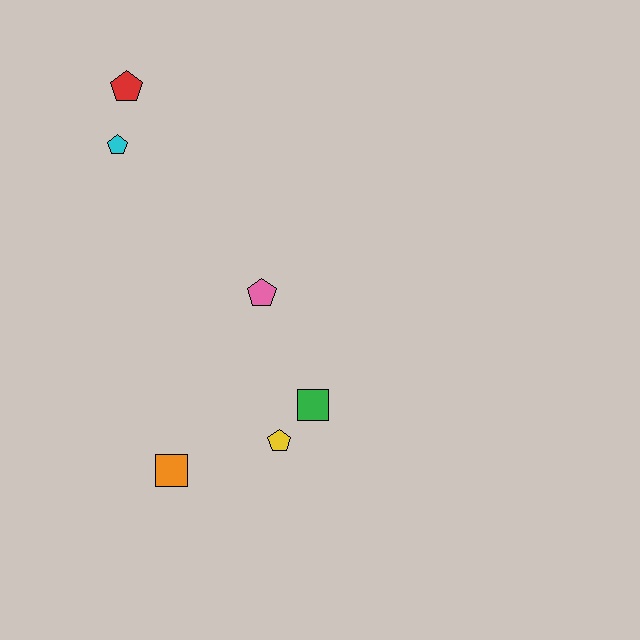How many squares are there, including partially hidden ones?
There are 2 squares.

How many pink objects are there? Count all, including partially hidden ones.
There is 1 pink object.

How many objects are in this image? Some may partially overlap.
There are 6 objects.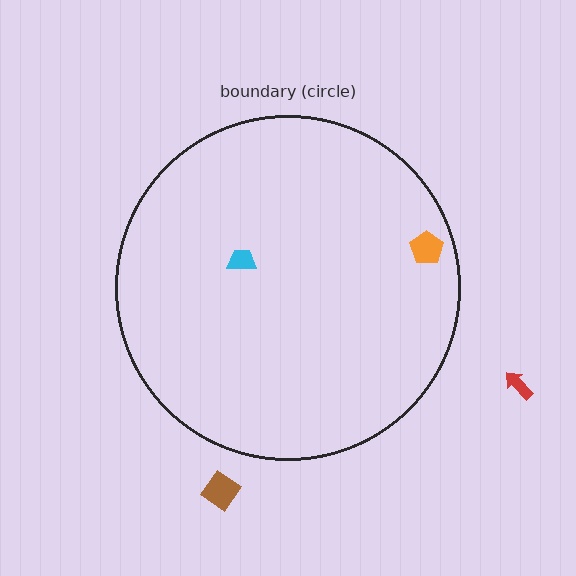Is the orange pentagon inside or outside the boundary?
Inside.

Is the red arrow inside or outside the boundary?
Outside.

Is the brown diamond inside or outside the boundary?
Outside.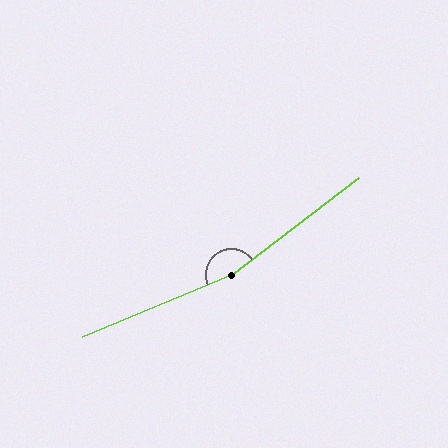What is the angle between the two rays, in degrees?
Approximately 165 degrees.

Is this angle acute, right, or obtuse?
It is obtuse.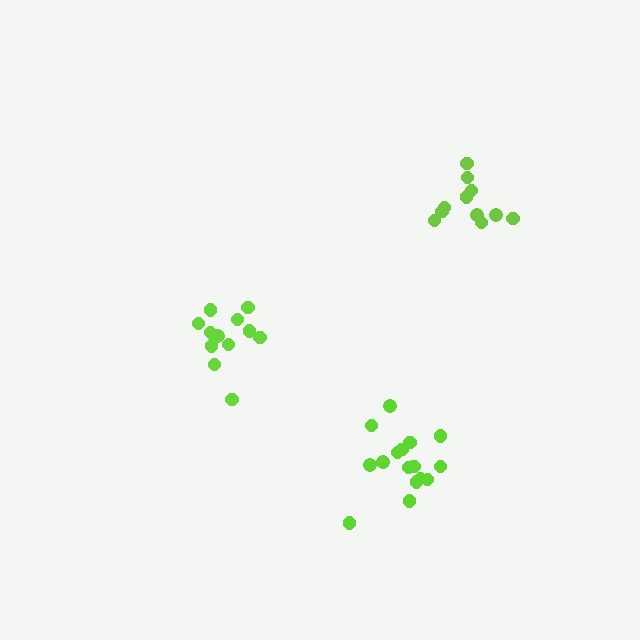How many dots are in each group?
Group 1: 12 dots, Group 2: 11 dots, Group 3: 16 dots (39 total).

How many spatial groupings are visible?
There are 3 spatial groupings.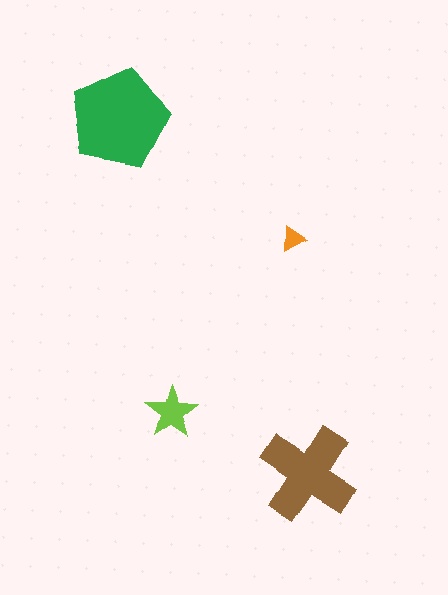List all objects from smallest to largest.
The orange triangle, the lime star, the brown cross, the green pentagon.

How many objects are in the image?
There are 4 objects in the image.